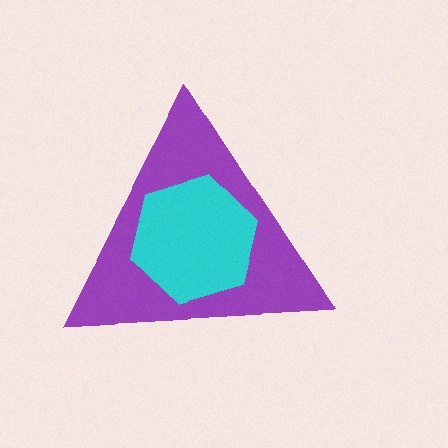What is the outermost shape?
The purple triangle.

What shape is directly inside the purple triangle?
The cyan hexagon.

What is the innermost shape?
The cyan hexagon.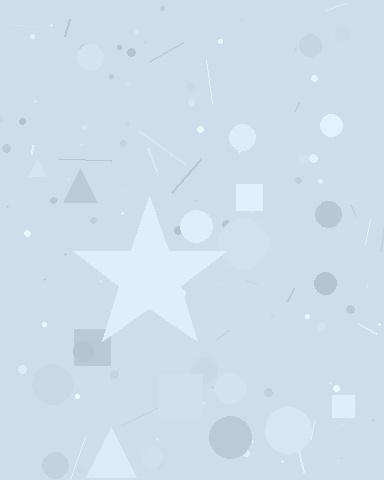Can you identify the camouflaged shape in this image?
The camouflaged shape is a star.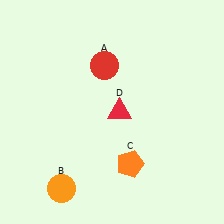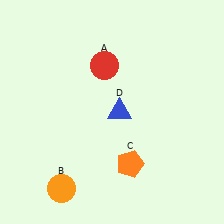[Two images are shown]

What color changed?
The triangle (D) changed from red in Image 1 to blue in Image 2.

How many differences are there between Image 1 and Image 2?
There is 1 difference between the two images.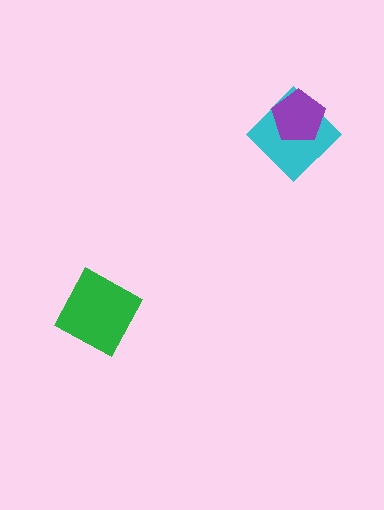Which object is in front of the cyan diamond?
The purple pentagon is in front of the cyan diamond.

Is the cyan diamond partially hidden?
Yes, it is partially covered by another shape.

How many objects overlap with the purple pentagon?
1 object overlaps with the purple pentagon.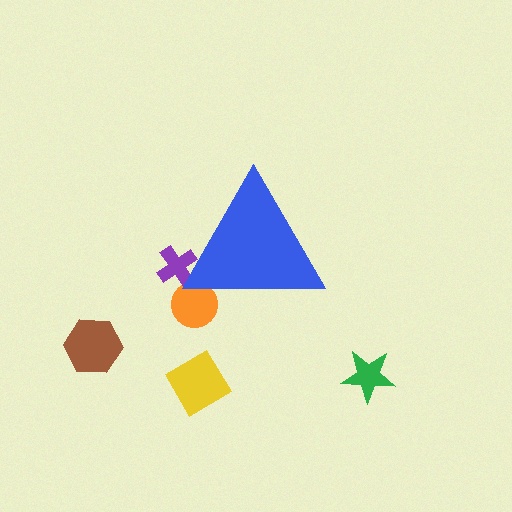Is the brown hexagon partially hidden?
No, the brown hexagon is fully visible.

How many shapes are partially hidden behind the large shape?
2 shapes are partially hidden.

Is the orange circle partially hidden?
Yes, the orange circle is partially hidden behind the blue triangle.